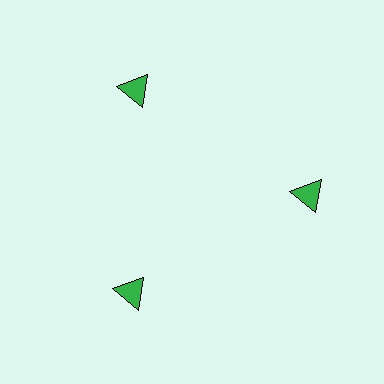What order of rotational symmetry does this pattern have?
This pattern has 3-fold rotational symmetry.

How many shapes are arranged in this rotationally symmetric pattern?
There are 3 shapes, arranged in 3 groups of 1.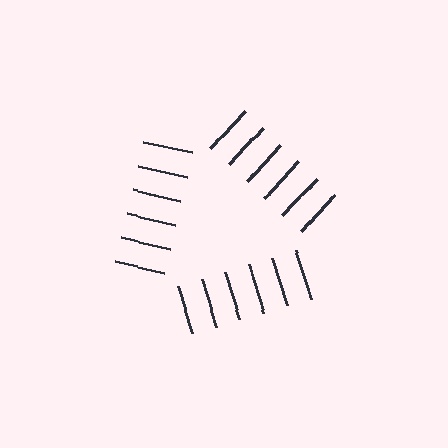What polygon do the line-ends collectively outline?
An illusory triangle — the line segments terminate on its edges but no continuous stroke is drawn.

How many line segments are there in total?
18 — 6 along each of the 3 edges.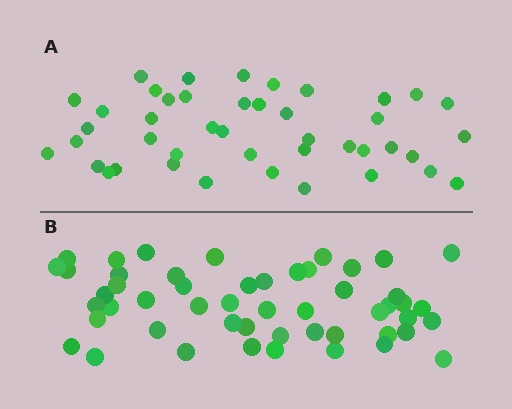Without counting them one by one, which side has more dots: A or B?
Region B (the bottom region) has more dots.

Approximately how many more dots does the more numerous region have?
Region B has roughly 8 or so more dots than region A.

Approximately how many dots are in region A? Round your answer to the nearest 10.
About 40 dots. (The exact count is 43, which rounds to 40.)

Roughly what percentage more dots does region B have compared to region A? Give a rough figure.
About 20% more.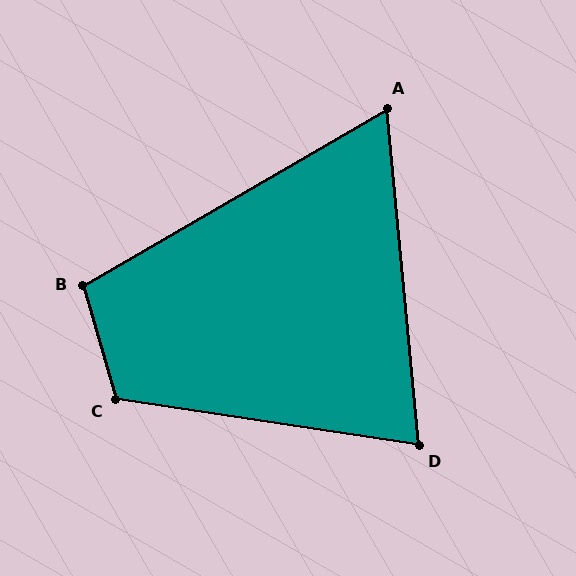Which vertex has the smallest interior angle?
A, at approximately 65 degrees.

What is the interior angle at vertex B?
Approximately 104 degrees (obtuse).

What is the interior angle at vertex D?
Approximately 76 degrees (acute).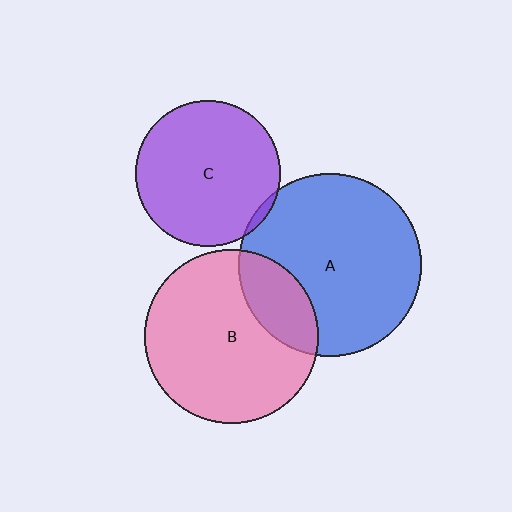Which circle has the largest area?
Circle A (blue).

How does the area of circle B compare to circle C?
Approximately 1.4 times.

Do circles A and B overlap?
Yes.